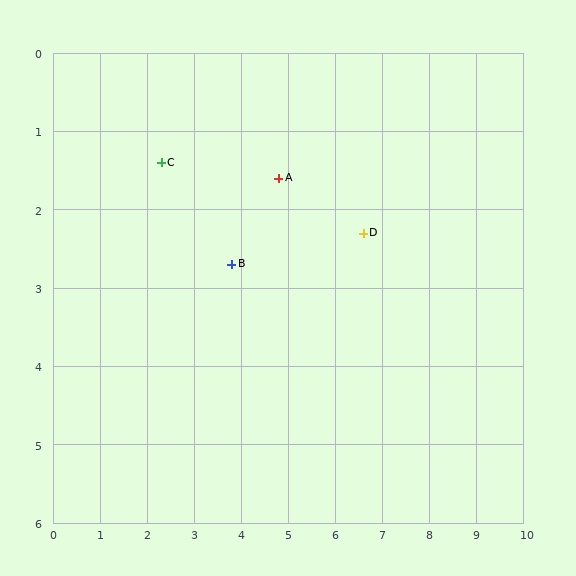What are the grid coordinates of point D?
Point D is at approximately (6.6, 2.3).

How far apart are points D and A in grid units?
Points D and A are about 1.9 grid units apart.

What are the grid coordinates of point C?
Point C is at approximately (2.3, 1.4).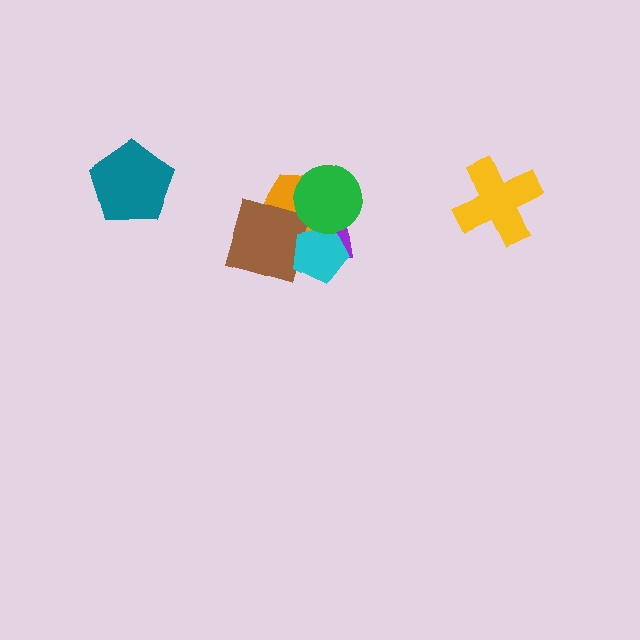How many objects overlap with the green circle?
4 objects overlap with the green circle.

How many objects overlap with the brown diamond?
4 objects overlap with the brown diamond.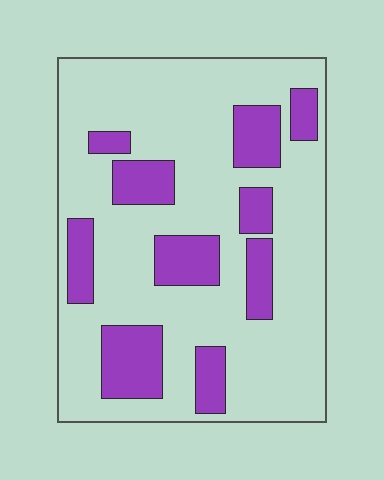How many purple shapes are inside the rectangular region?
10.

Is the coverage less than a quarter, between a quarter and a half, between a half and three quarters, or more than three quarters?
Less than a quarter.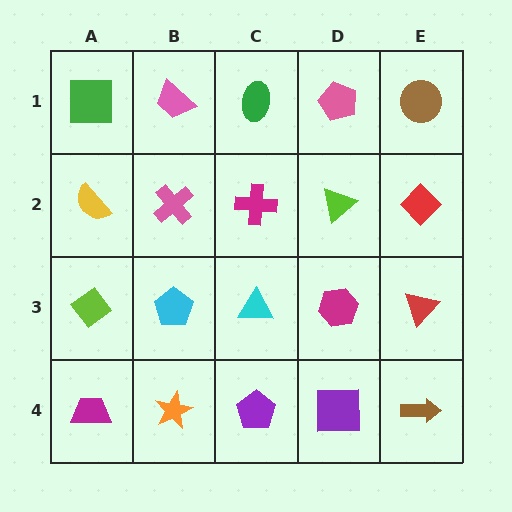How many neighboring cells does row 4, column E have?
2.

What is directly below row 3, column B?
An orange star.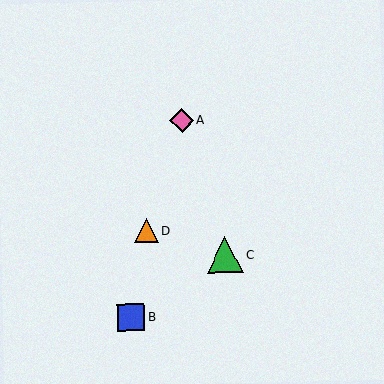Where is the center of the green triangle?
The center of the green triangle is at (225, 255).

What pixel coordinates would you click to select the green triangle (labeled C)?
Click at (225, 255) to select the green triangle C.